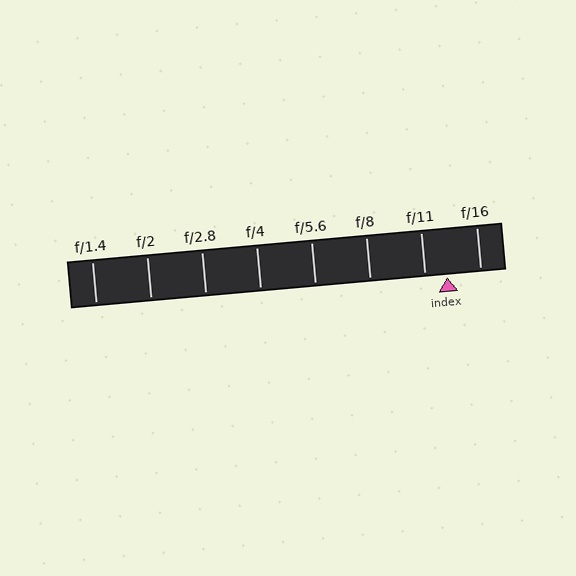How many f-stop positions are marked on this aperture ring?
There are 8 f-stop positions marked.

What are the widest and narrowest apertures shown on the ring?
The widest aperture shown is f/1.4 and the narrowest is f/16.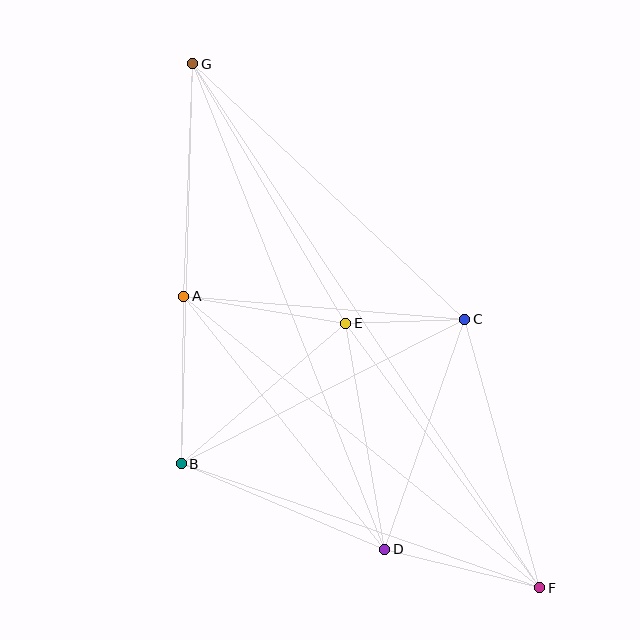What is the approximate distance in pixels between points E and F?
The distance between E and F is approximately 328 pixels.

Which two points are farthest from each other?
Points F and G are farthest from each other.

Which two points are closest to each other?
Points C and E are closest to each other.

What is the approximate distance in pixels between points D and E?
The distance between D and E is approximately 229 pixels.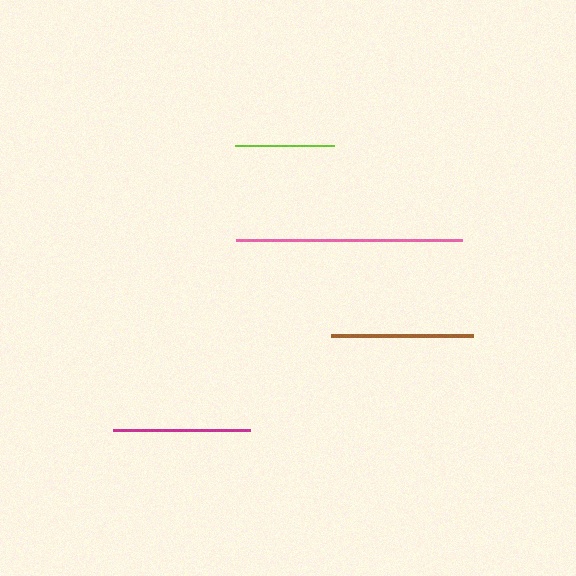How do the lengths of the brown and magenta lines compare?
The brown and magenta lines are approximately the same length.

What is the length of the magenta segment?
The magenta segment is approximately 137 pixels long.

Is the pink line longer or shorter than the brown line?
The pink line is longer than the brown line.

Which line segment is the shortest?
The lime line is the shortest at approximately 99 pixels.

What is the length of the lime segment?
The lime segment is approximately 99 pixels long.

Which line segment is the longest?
The pink line is the longest at approximately 225 pixels.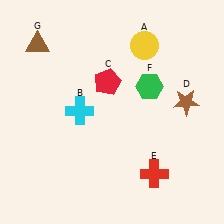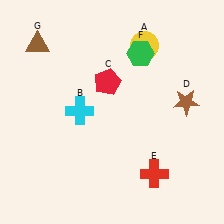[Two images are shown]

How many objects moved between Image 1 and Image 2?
1 object moved between the two images.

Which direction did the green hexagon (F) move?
The green hexagon (F) moved up.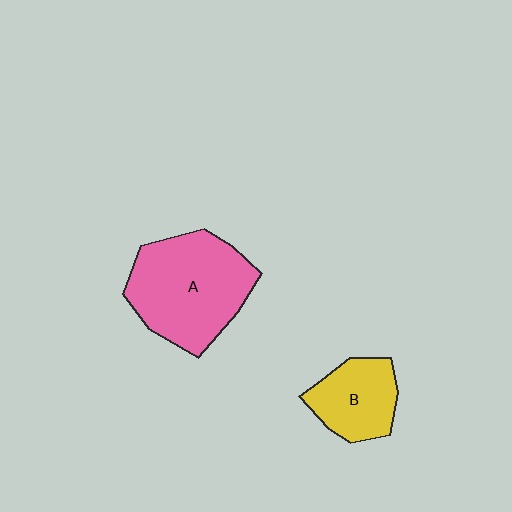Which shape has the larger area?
Shape A (pink).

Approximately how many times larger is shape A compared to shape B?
Approximately 1.9 times.